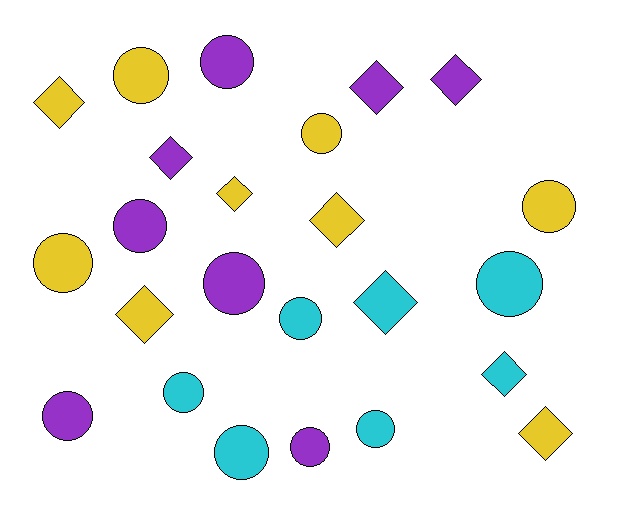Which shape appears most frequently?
Circle, with 14 objects.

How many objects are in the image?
There are 24 objects.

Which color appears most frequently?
Yellow, with 9 objects.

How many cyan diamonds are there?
There are 2 cyan diamonds.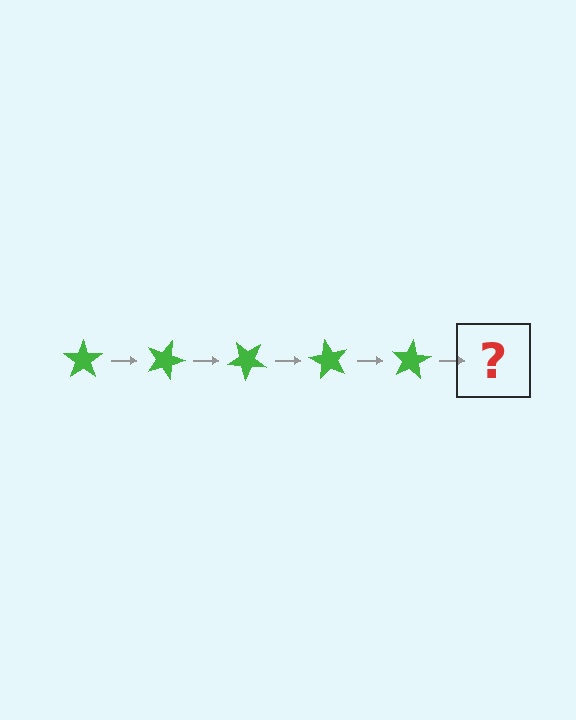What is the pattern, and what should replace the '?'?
The pattern is that the star rotates 20 degrees each step. The '?' should be a green star rotated 100 degrees.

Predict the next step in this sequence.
The next step is a green star rotated 100 degrees.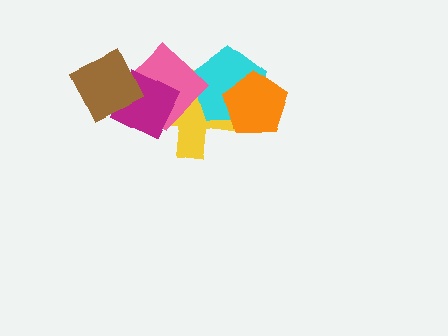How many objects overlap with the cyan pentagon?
3 objects overlap with the cyan pentagon.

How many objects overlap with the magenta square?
3 objects overlap with the magenta square.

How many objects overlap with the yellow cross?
4 objects overlap with the yellow cross.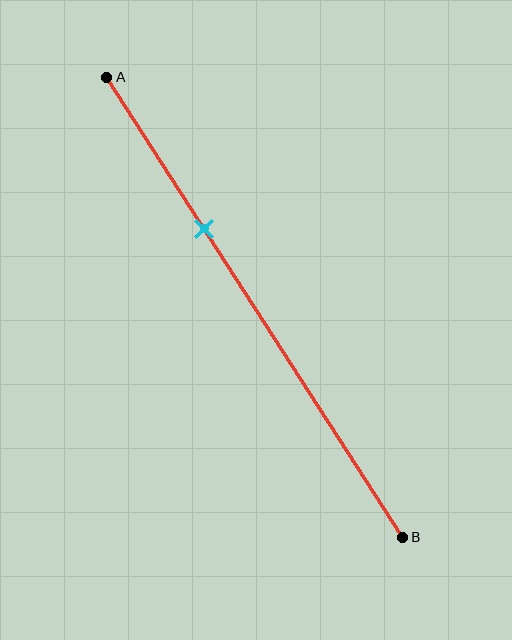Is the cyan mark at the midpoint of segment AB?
No, the mark is at about 35% from A, not at the 50% midpoint.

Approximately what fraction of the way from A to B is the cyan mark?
The cyan mark is approximately 35% of the way from A to B.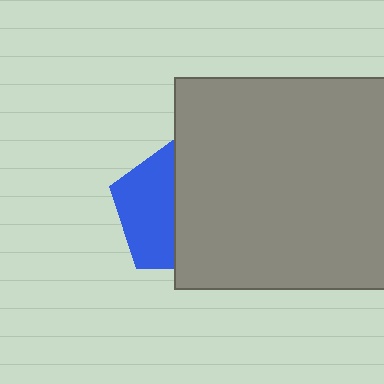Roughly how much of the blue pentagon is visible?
A small part of it is visible (roughly 44%).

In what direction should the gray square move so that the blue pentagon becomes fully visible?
The gray square should move right. That is the shortest direction to clear the overlap and leave the blue pentagon fully visible.